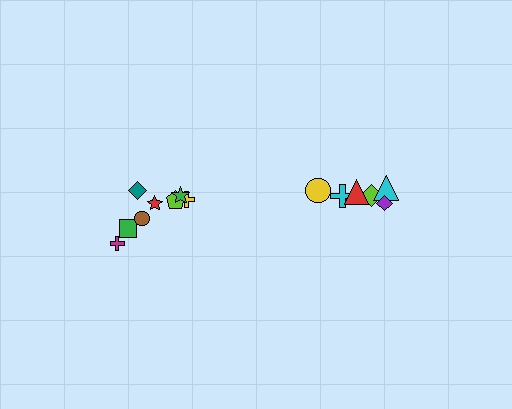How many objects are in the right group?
There are 6 objects.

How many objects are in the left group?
There are 8 objects.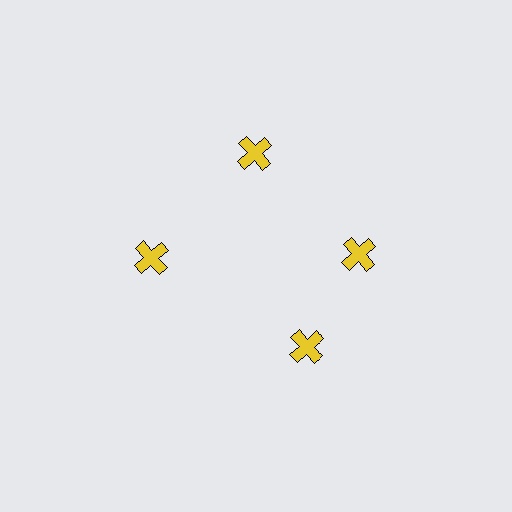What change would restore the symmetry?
The symmetry would be restored by rotating it back into even spacing with its neighbors so that all 4 crosses sit at equal angles and equal distance from the center.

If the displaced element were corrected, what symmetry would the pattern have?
It would have 4-fold rotational symmetry — the pattern would map onto itself every 90 degrees.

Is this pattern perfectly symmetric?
No. The 4 yellow crosses are arranged in a ring, but one element near the 6 o'clock position is rotated out of alignment along the ring, breaking the 4-fold rotational symmetry.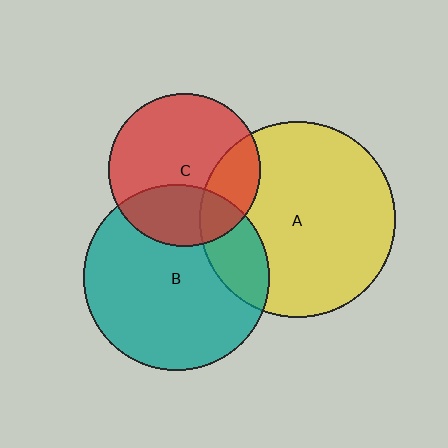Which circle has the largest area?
Circle A (yellow).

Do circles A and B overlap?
Yes.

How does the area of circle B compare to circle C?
Approximately 1.5 times.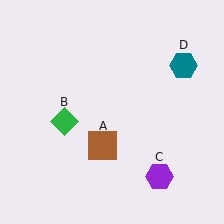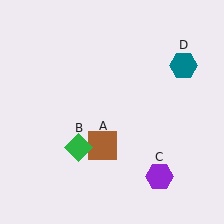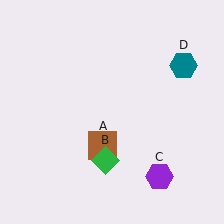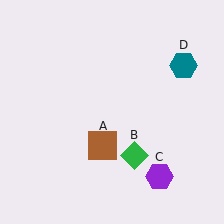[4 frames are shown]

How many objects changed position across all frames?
1 object changed position: green diamond (object B).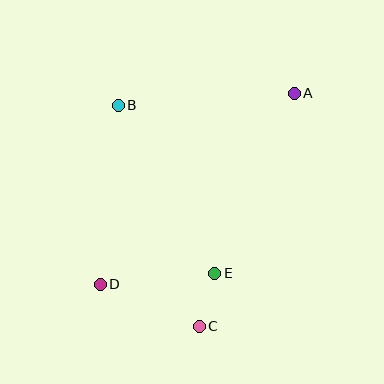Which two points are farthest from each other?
Points A and D are farthest from each other.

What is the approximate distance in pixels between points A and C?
The distance between A and C is approximately 252 pixels.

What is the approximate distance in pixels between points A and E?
The distance between A and E is approximately 197 pixels.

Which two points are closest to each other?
Points C and E are closest to each other.